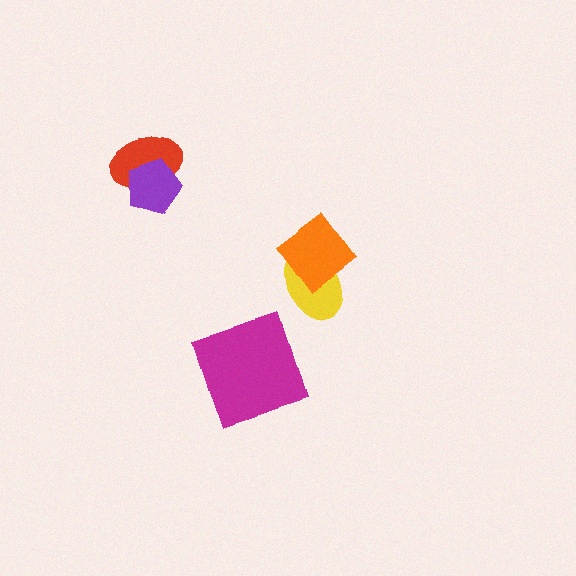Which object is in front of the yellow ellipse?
The orange diamond is in front of the yellow ellipse.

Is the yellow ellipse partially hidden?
Yes, it is partially covered by another shape.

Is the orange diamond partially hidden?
No, no other shape covers it.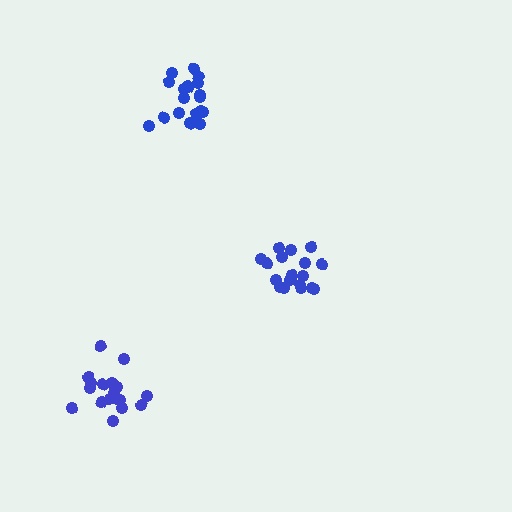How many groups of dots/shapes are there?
There are 3 groups.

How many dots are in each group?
Group 1: 18 dots, Group 2: 19 dots, Group 3: 19 dots (56 total).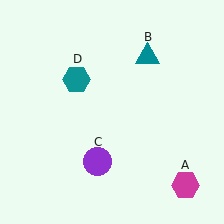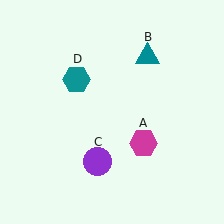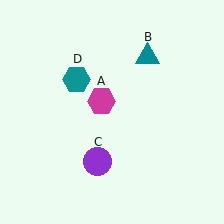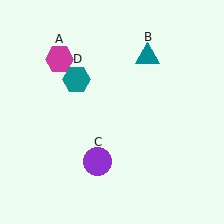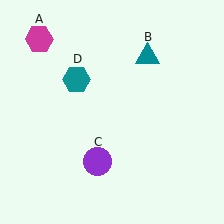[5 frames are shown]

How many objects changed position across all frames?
1 object changed position: magenta hexagon (object A).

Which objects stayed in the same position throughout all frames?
Teal triangle (object B) and purple circle (object C) and teal hexagon (object D) remained stationary.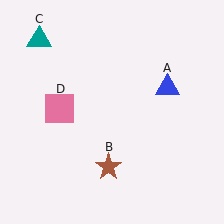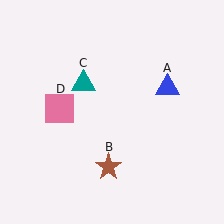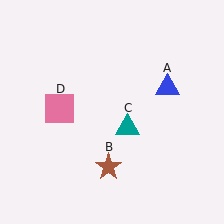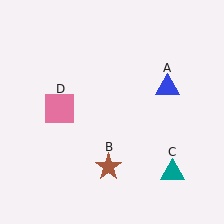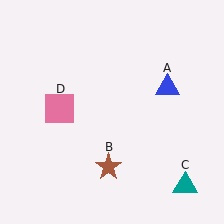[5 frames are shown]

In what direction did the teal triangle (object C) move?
The teal triangle (object C) moved down and to the right.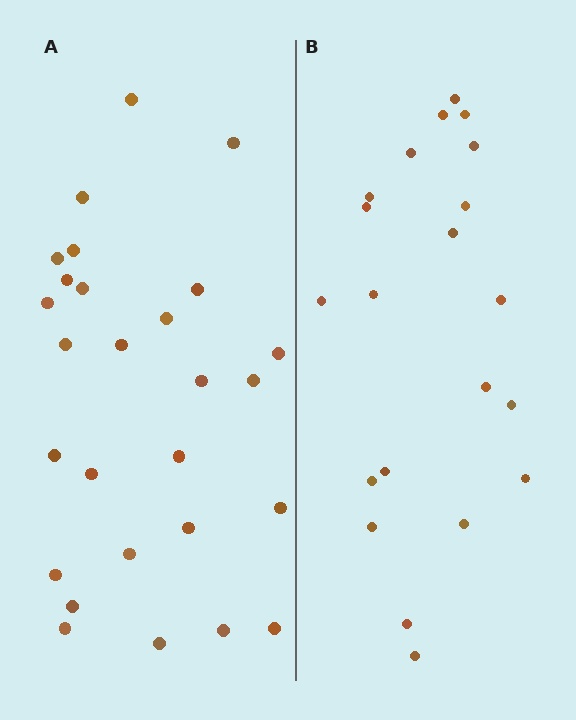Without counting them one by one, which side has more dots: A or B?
Region A (the left region) has more dots.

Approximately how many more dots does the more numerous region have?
Region A has about 6 more dots than region B.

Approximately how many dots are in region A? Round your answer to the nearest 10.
About 30 dots. (The exact count is 27, which rounds to 30.)